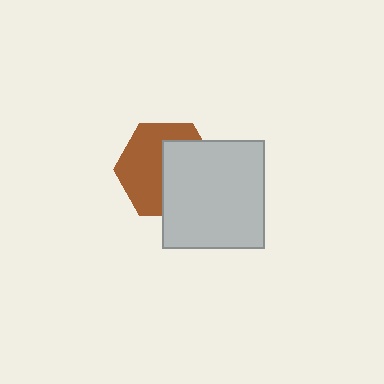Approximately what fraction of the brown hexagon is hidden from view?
Roughly 48% of the brown hexagon is hidden behind the light gray rectangle.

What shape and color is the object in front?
The object in front is a light gray rectangle.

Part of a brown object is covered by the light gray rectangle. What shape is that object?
It is a hexagon.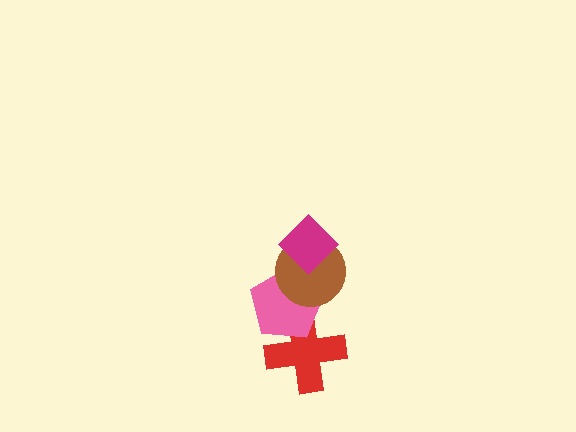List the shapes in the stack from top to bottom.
From top to bottom: the magenta diamond, the brown circle, the pink pentagon, the red cross.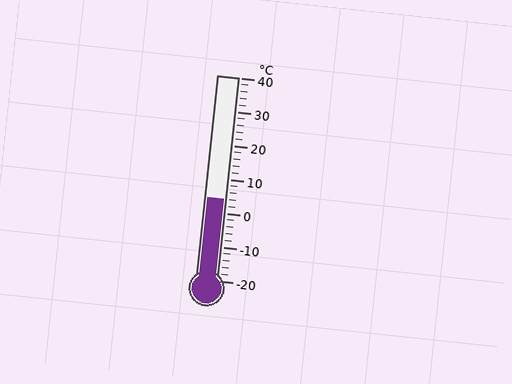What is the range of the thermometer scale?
The thermometer scale ranges from -20°C to 40°C.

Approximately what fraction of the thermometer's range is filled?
The thermometer is filled to approximately 40% of its range.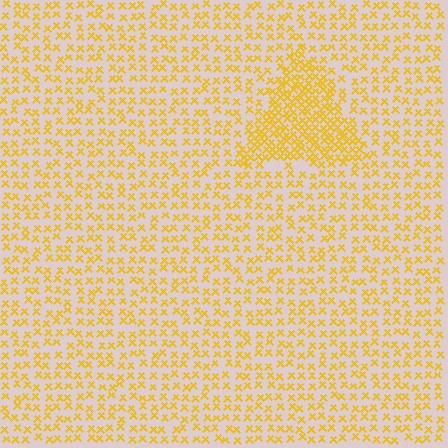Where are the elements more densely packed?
The elements are more densely packed inside the triangle boundary.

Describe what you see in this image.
The image contains small yellow elements arranged at two different densities. A triangle-shaped region is visible where the elements are more densely packed than the surrounding area.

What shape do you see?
I see a triangle.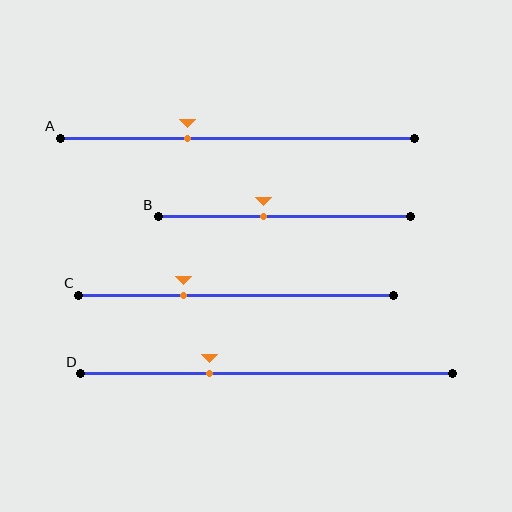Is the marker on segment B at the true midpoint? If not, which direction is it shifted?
No, the marker on segment B is shifted to the left by about 8% of the segment length.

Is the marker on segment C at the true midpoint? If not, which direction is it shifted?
No, the marker on segment C is shifted to the left by about 17% of the segment length.